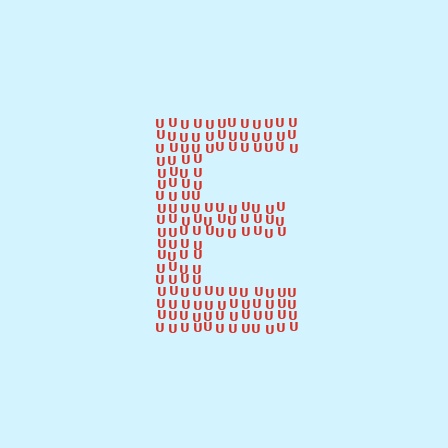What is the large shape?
The large shape is the letter E.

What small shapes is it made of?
It is made of small letter U's.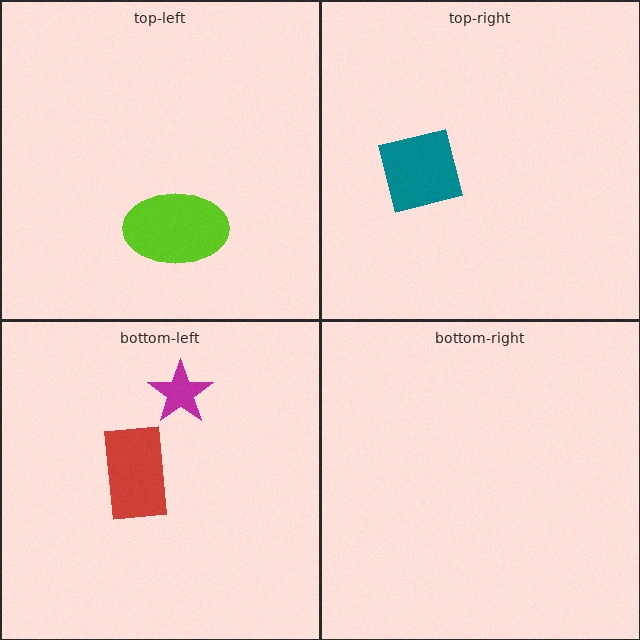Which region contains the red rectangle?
The bottom-left region.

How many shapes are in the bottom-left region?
2.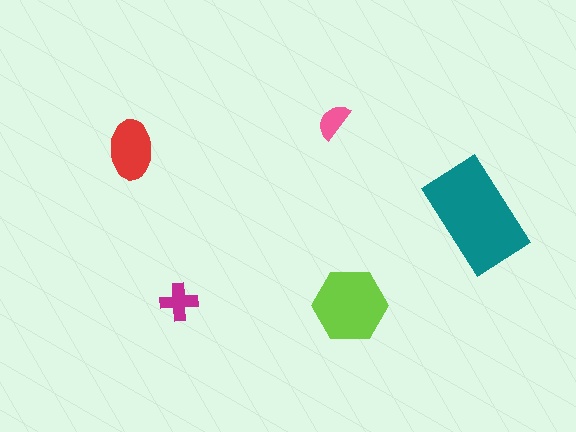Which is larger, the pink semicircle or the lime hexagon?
The lime hexagon.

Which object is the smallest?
The pink semicircle.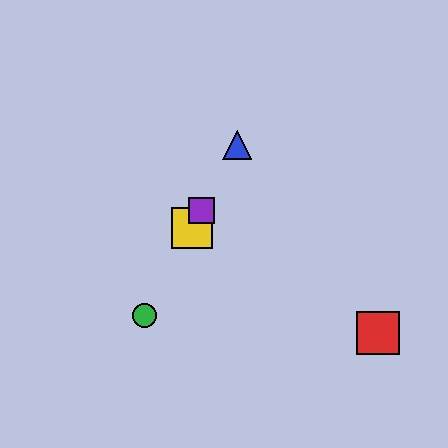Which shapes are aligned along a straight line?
The blue triangle, the green circle, the yellow square, the purple square are aligned along a straight line.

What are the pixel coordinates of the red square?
The red square is at (378, 333).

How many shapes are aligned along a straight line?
4 shapes (the blue triangle, the green circle, the yellow square, the purple square) are aligned along a straight line.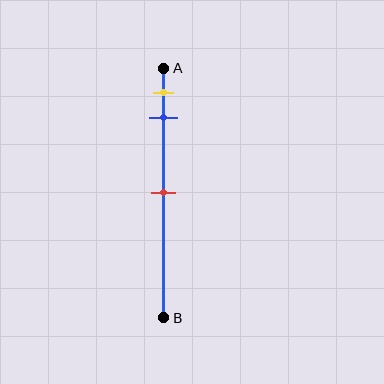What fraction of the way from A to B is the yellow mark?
The yellow mark is approximately 10% (0.1) of the way from A to B.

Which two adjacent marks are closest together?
The yellow and blue marks are the closest adjacent pair.